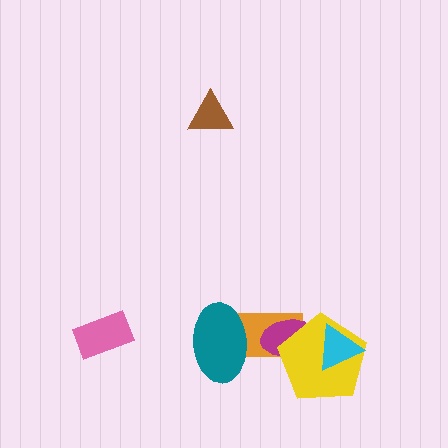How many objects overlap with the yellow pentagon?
3 objects overlap with the yellow pentagon.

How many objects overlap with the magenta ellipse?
2 objects overlap with the magenta ellipse.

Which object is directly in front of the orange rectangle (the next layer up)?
The magenta ellipse is directly in front of the orange rectangle.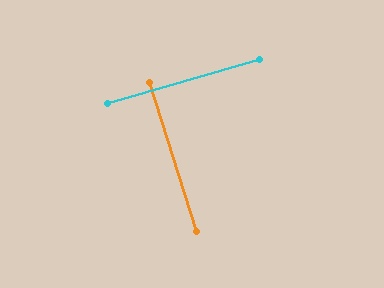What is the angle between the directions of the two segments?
Approximately 89 degrees.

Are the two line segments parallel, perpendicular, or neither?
Perpendicular — they meet at approximately 89°.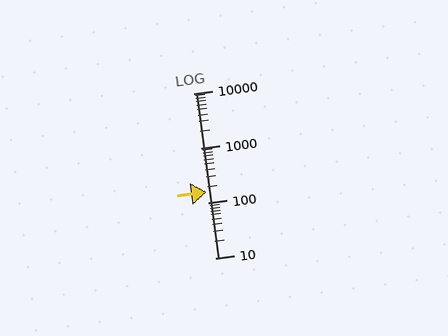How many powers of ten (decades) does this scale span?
The scale spans 3 decades, from 10 to 10000.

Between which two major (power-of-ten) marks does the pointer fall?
The pointer is between 100 and 1000.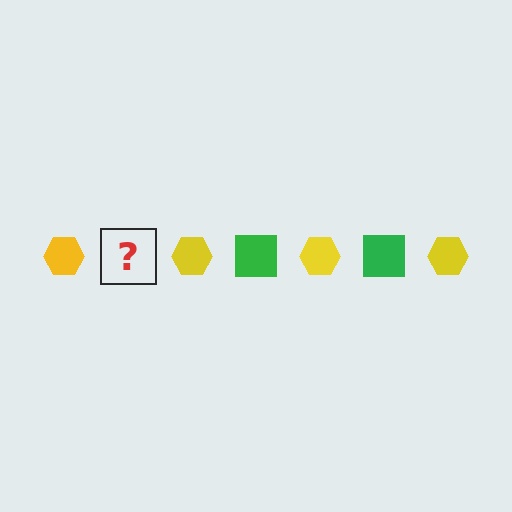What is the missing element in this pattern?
The missing element is a green square.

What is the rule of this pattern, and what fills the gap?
The rule is that the pattern alternates between yellow hexagon and green square. The gap should be filled with a green square.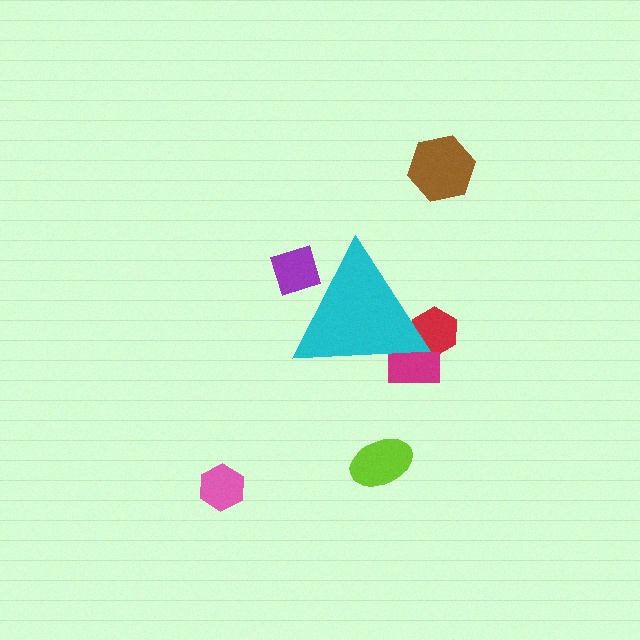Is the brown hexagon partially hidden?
No, the brown hexagon is fully visible.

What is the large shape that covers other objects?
A cyan triangle.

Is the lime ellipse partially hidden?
No, the lime ellipse is fully visible.